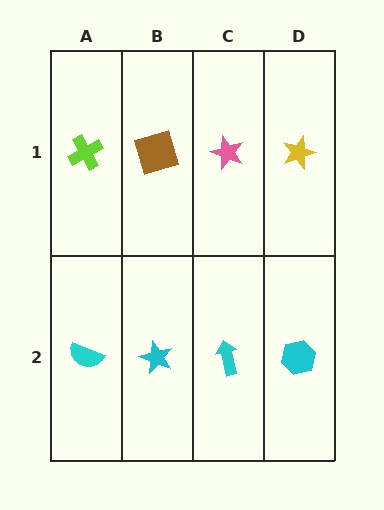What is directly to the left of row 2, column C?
A cyan star.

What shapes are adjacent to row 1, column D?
A cyan hexagon (row 2, column D), a pink star (row 1, column C).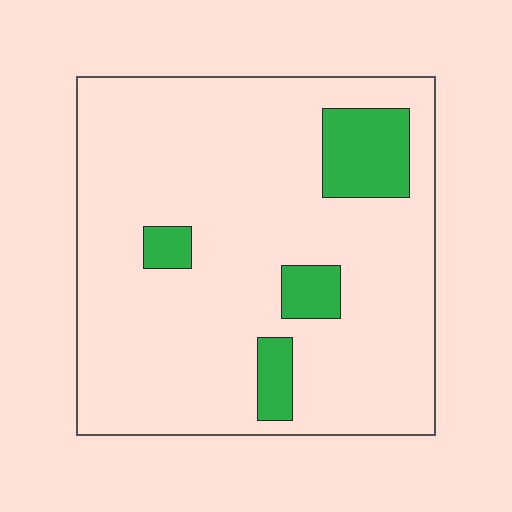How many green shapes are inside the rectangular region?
4.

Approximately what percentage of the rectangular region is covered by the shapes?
Approximately 15%.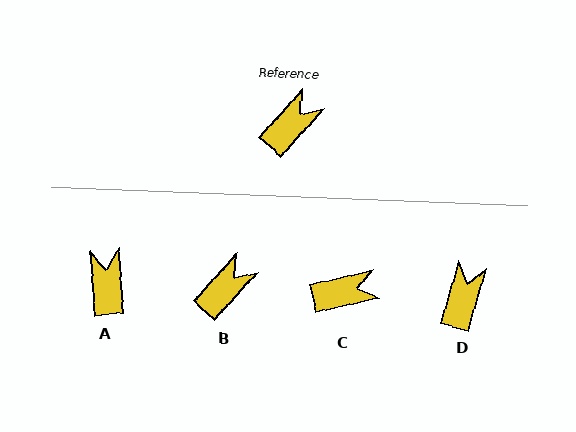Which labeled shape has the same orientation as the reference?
B.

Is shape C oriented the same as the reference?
No, it is off by about 34 degrees.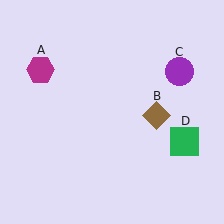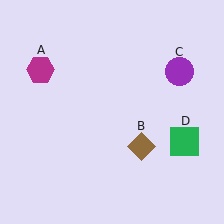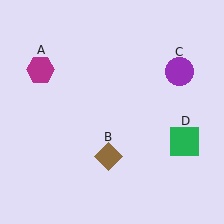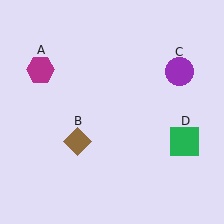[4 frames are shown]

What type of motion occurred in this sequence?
The brown diamond (object B) rotated clockwise around the center of the scene.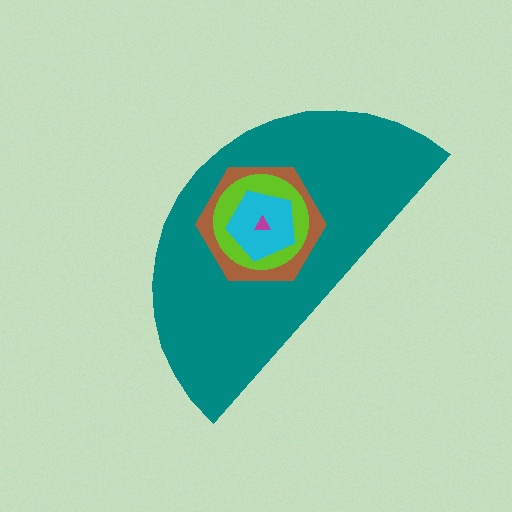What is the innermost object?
The magenta triangle.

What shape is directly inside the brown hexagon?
The lime circle.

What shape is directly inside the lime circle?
The cyan pentagon.